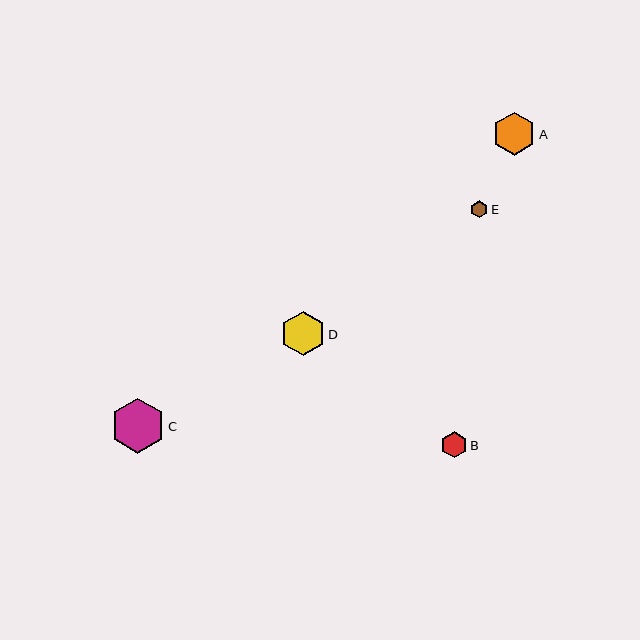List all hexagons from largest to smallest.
From largest to smallest: C, D, A, B, E.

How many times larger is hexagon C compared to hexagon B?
Hexagon C is approximately 2.1 times the size of hexagon B.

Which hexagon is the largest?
Hexagon C is the largest with a size of approximately 55 pixels.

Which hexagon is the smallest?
Hexagon E is the smallest with a size of approximately 17 pixels.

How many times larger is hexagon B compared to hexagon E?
Hexagon B is approximately 1.5 times the size of hexagon E.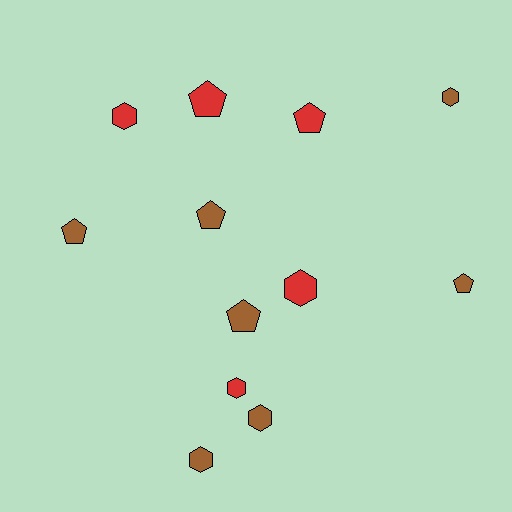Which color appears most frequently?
Brown, with 7 objects.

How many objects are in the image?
There are 12 objects.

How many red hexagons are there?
There are 3 red hexagons.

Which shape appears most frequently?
Hexagon, with 6 objects.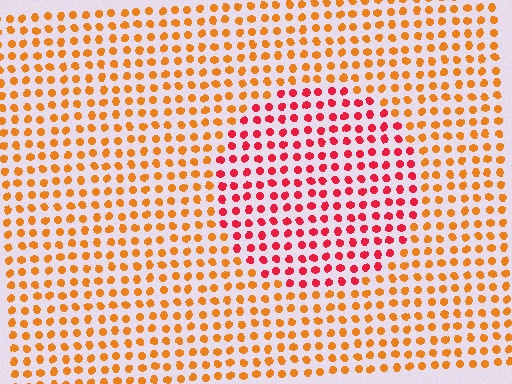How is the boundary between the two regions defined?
The boundary is defined purely by a slight shift in hue (about 40 degrees). Spacing, size, and orientation are identical on both sides.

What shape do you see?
I see a circle.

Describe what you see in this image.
The image is filled with small orange elements in a uniform arrangement. A circle-shaped region is visible where the elements are tinted to a slightly different hue, forming a subtle color boundary.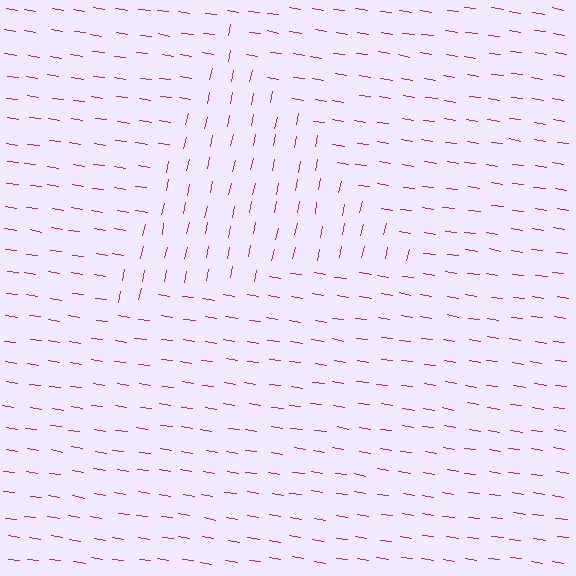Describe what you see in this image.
The image is filled with small magenta line segments. A triangle region in the image has lines oriented differently from the surrounding lines, creating a visible texture boundary.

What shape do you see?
I see a triangle.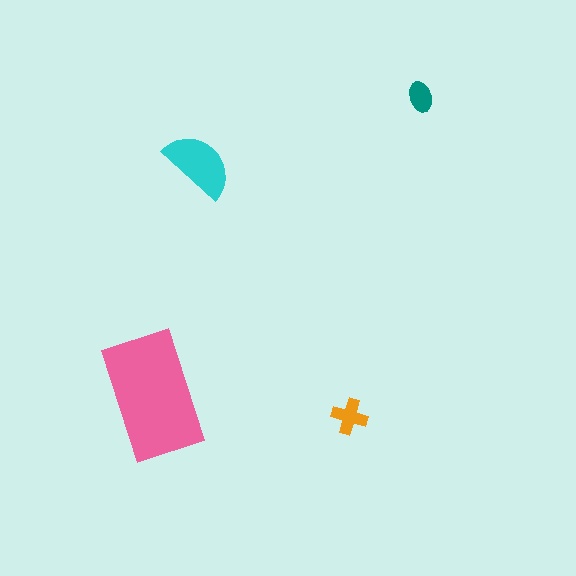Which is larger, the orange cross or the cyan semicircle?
The cyan semicircle.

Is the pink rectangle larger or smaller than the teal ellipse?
Larger.